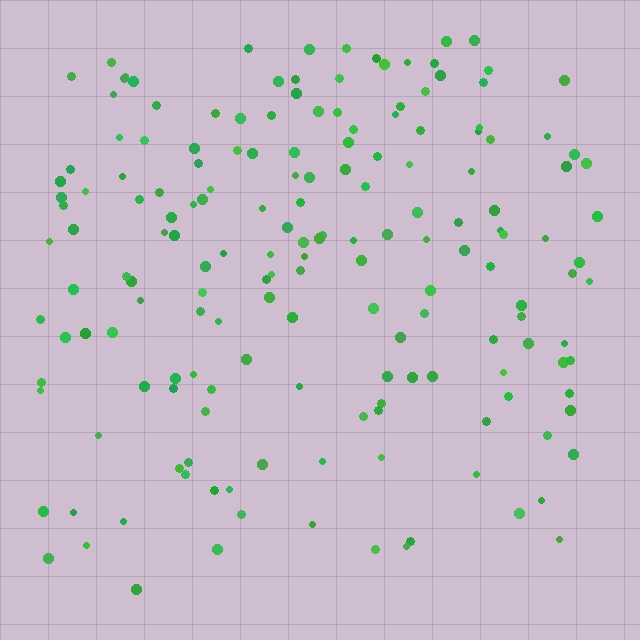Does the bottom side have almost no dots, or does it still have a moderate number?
Still a moderate number, just noticeably fewer than the top.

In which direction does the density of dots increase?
From bottom to top, with the top side densest.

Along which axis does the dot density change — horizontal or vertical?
Vertical.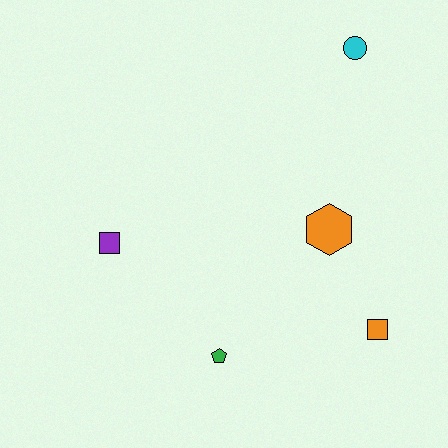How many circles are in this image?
There is 1 circle.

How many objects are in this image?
There are 5 objects.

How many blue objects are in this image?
There are no blue objects.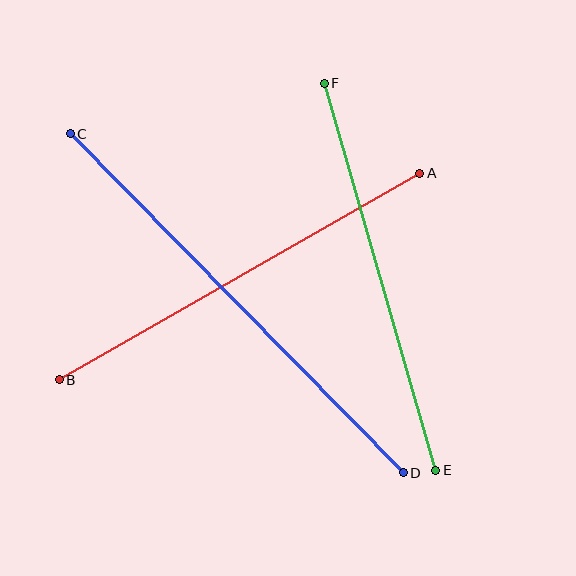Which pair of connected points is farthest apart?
Points C and D are farthest apart.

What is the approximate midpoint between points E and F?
The midpoint is at approximately (380, 277) pixels.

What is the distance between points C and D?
The distance is approximately 475 pixels.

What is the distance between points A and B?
The distance is approximately 415 pixels.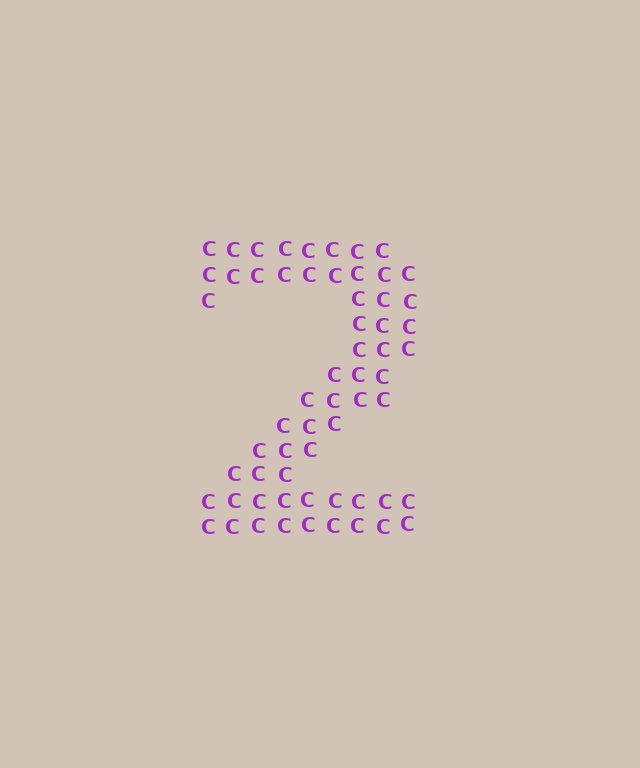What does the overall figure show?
The overall figure shows the digit 2.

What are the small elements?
The small elements are letter C's.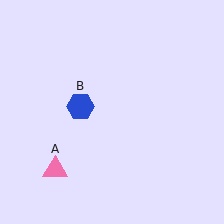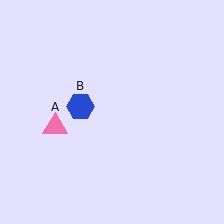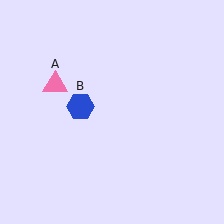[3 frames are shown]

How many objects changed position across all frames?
1 object changed position: pink triangle (object A).